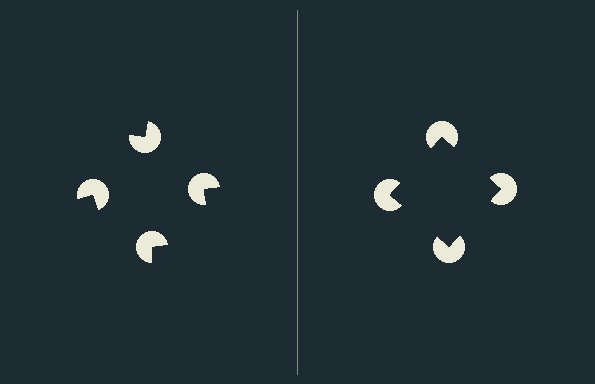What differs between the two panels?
The pac-man discs are positioned identically on both sides; only the wedge orientations differ. On the right they align to a square; on the left they are misaligned.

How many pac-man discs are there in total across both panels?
8 — 4 on each side.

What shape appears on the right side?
An illusory square.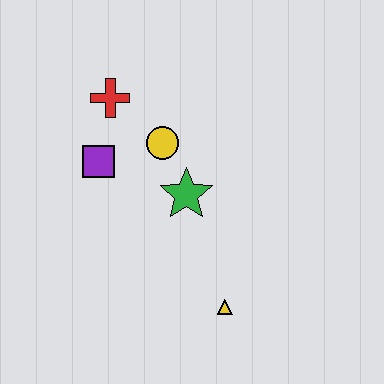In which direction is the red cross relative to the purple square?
The red cross is above the purple square.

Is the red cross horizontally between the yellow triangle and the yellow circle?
No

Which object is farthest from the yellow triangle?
The red cross is farthest from the yellow triangle.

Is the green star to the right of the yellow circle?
Yes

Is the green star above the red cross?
No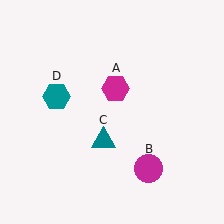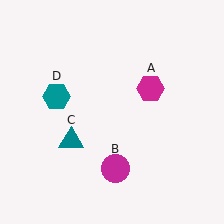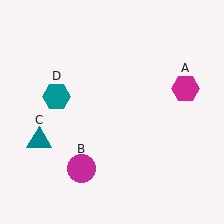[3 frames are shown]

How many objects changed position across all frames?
3 objects changed position: magenta hexagon (object A), magenta circle (object B), teal triangle (object C).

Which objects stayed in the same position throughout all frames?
Teal hexagon (object D) remained stationary.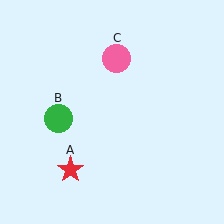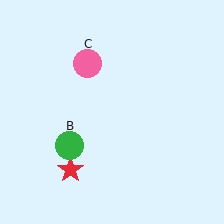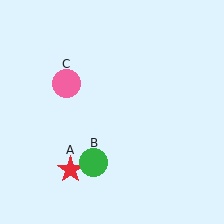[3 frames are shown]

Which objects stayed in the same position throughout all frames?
Red star (object A) remained stationary.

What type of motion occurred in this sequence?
The green circle (object B), pink circle (object C) rotated counterclockwise around the center of the scene.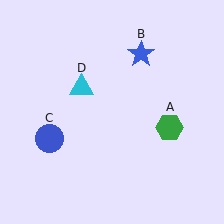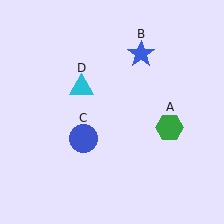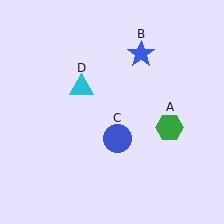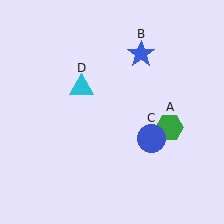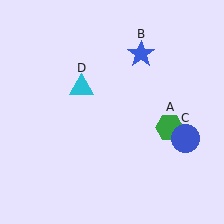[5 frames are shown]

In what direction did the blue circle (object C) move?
The blue circle (object C) moved right.